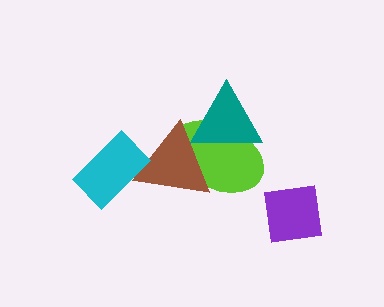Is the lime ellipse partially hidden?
Yes, it is partially covered by another shape.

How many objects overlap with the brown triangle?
3 objects overlap with the brown triangle.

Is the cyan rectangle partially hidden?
No, no other shape covers it.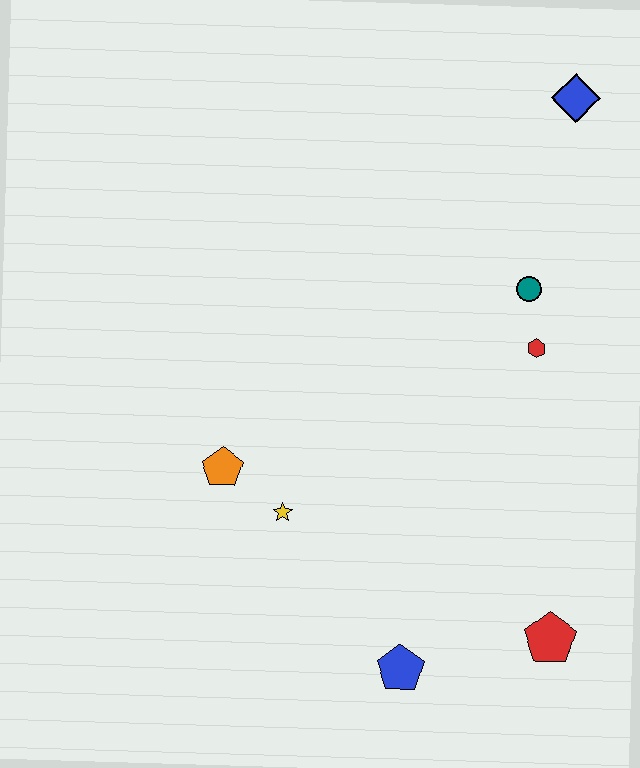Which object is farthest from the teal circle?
The blue pentagon is farthest from the teal circle.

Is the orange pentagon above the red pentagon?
Yes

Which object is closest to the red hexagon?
The teal circle is closest to the red hexagon.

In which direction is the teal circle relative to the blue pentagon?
The teal circle is above the blue pentagon.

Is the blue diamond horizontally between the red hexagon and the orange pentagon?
No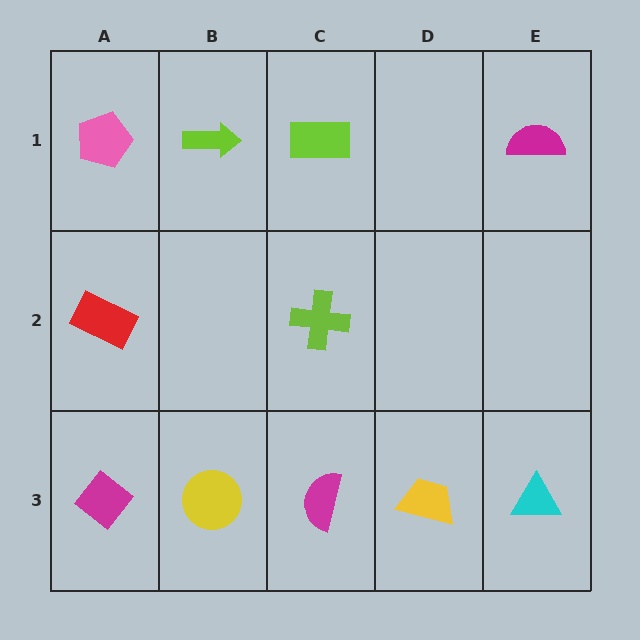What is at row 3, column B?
A yellow circle.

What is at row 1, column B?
A lime arrow.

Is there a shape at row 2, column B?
No, that cell is empty.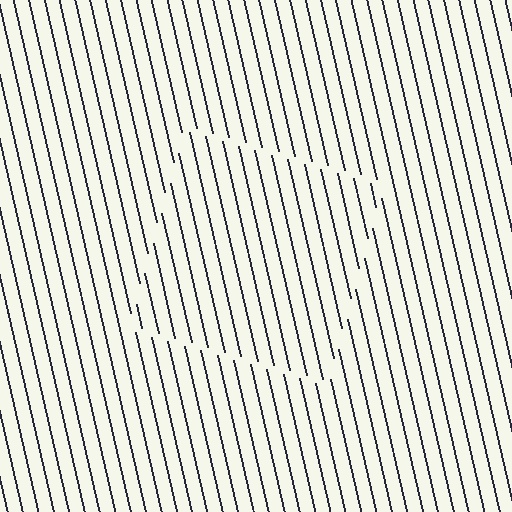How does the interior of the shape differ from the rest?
The interior of the shape contains the same grating, shifted by half a period — the contour is defined by the phase discontinuity where line-ends from the inner and outer gratings abut.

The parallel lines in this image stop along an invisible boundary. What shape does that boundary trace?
An illusory square. The interior of the shape contains the same grating, shifted by half a period — the contour is defined by the phase discontinuity where line-ends from the inner and outer gratings abut.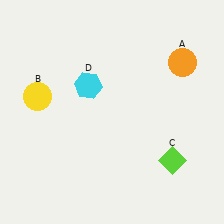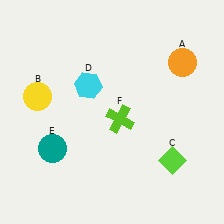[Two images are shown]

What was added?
A teal circle (E), a lime cross (F) were added in Image 2.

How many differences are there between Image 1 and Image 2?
There are 2 differences between the two images.